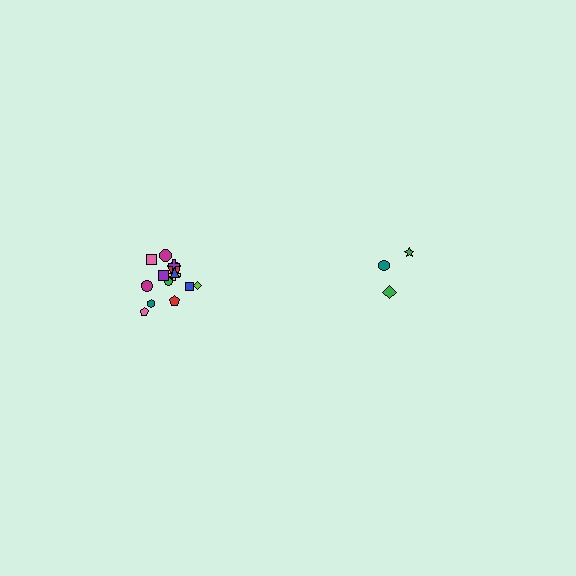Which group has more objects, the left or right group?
The left group.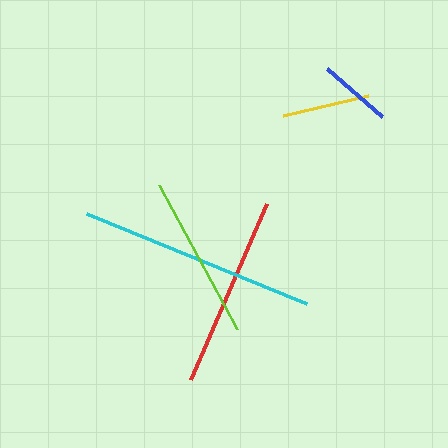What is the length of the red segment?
The red segment is approximately 191 pixels long.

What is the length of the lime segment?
The lime segment is approximately 163 pixels long.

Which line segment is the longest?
The cyan line is the longest at approximately 238 pixels.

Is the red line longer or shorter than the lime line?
The red line is longer than the lime line.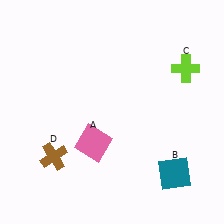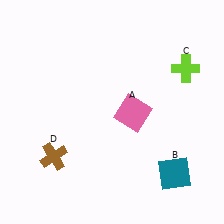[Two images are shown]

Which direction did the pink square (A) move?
The pink square (A) moved right.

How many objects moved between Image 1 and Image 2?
1 object moved between the two images.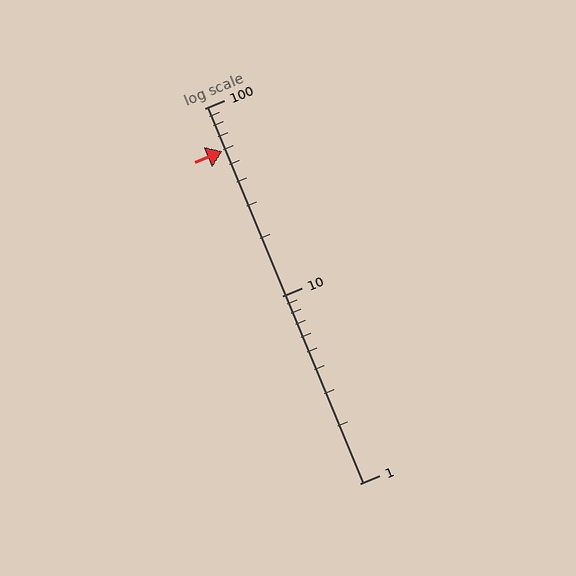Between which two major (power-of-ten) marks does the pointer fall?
The pointer is between 10 and 100.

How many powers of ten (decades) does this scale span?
The scale spans 2 decades, from 1 to 100.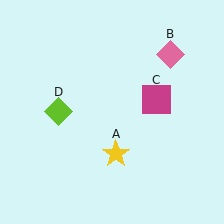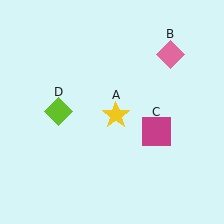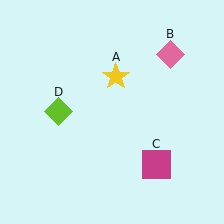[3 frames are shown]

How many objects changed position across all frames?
2 objects changed position: yellow star (object A), magenta square (object C).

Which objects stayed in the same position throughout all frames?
Pink diamond (object B) and lime diamond (object D) remained stationary.